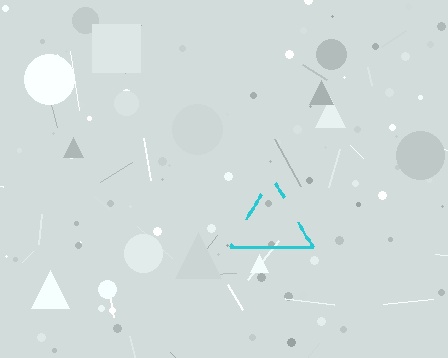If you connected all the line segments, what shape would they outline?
They would outline a triangle.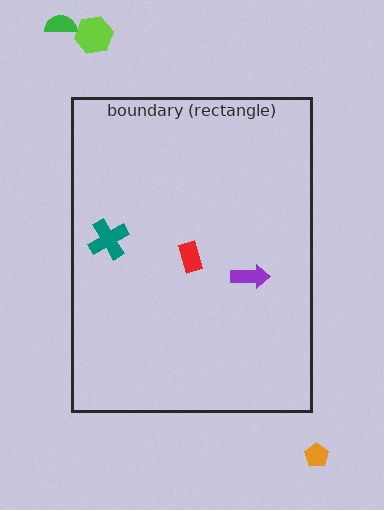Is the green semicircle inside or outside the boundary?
Outside.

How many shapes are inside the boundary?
3 inside, 3 outside.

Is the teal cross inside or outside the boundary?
Inside.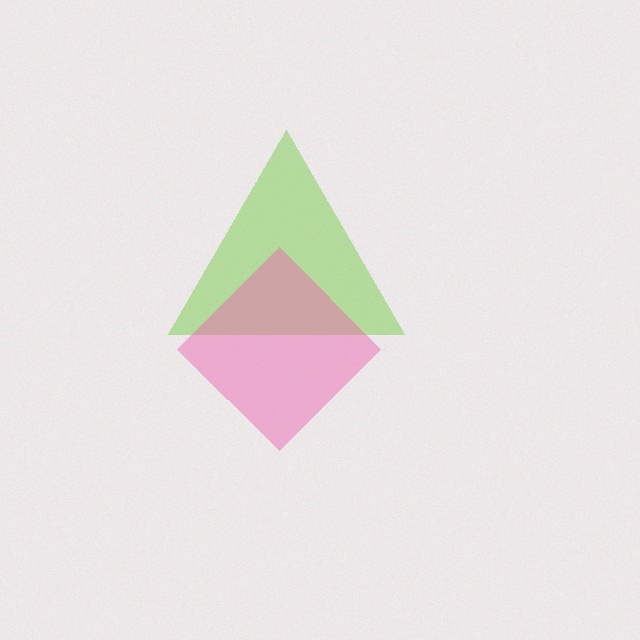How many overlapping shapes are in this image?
There are 2 overlapping shapes in the image.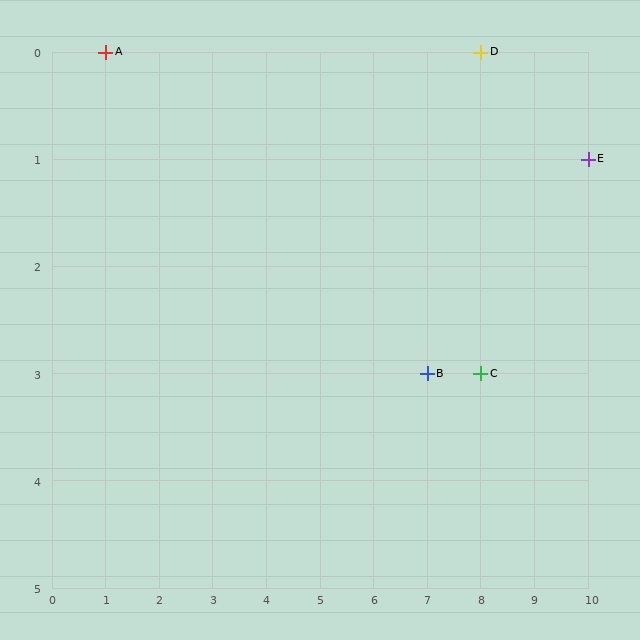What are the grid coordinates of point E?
Point E is at grid coordinates (10, 1).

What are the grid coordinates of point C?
Point C is at grid coordinates (8, 3).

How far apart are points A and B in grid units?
Points A and B are 6 columns and 3 rows apart (about 6.7 grid units diagonally).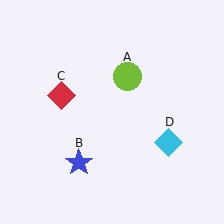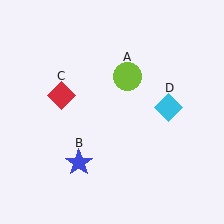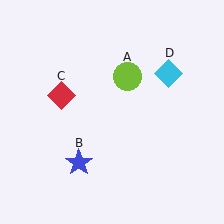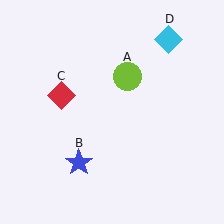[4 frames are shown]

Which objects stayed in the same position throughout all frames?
Lime circle (object A) and blue star (object B) and red diamond (object C) remained stationary.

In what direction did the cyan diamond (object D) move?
The cyan diamond (object D) moved up.